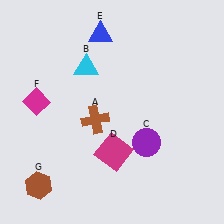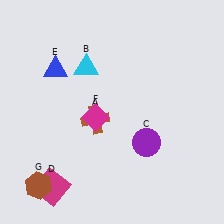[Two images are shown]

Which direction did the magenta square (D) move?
The magenta square (D) moved left.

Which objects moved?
The objects that moved are: the magenta square (D), the blue triangle (E), the magenta diamond (F).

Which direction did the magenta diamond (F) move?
The magenta diamond (F) moved right.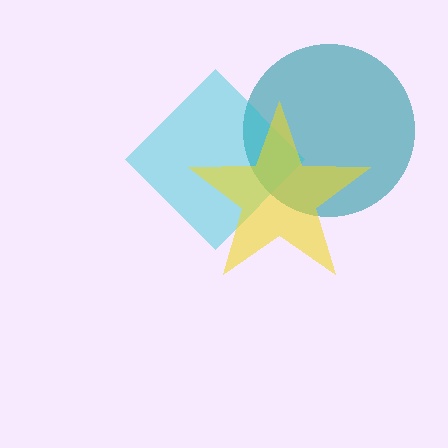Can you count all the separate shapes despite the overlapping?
Yes, there are 3 separate shapes.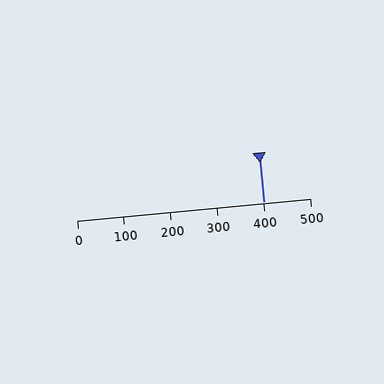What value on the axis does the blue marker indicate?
The marker indicates approximately 400.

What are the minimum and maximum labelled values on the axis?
The axis runs from 0 to 500.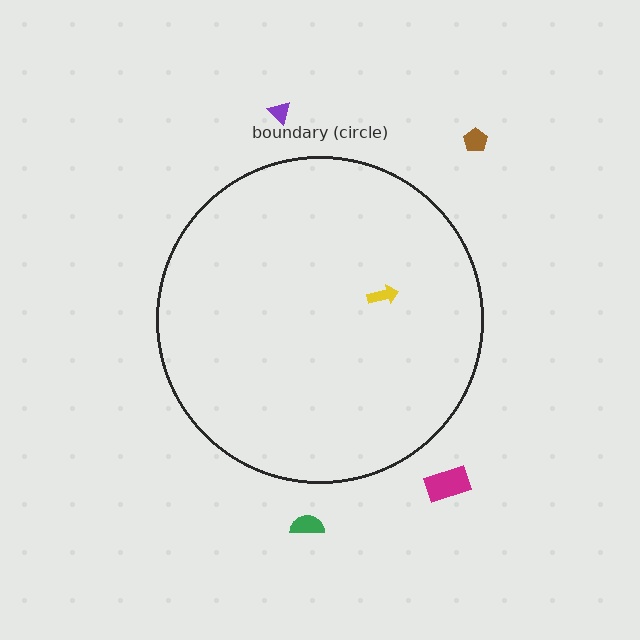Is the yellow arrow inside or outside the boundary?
Inside.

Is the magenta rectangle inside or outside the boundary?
Outside.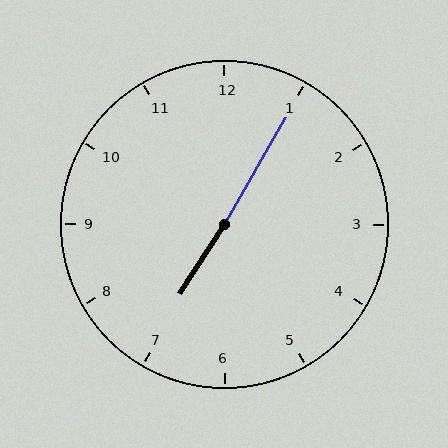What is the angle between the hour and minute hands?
Approximately 178 degrees.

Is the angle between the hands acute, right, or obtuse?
It is obtuse.